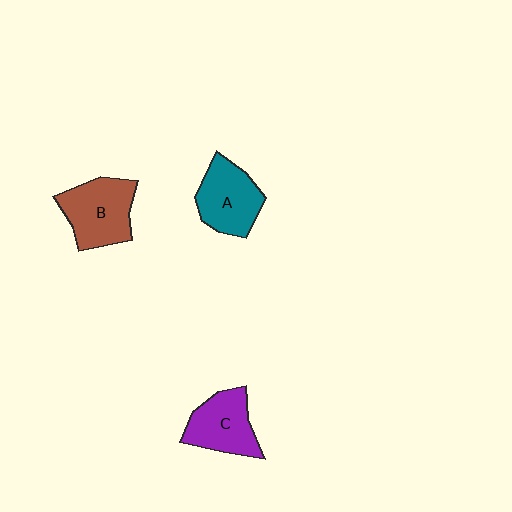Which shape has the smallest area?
Shape C (purple).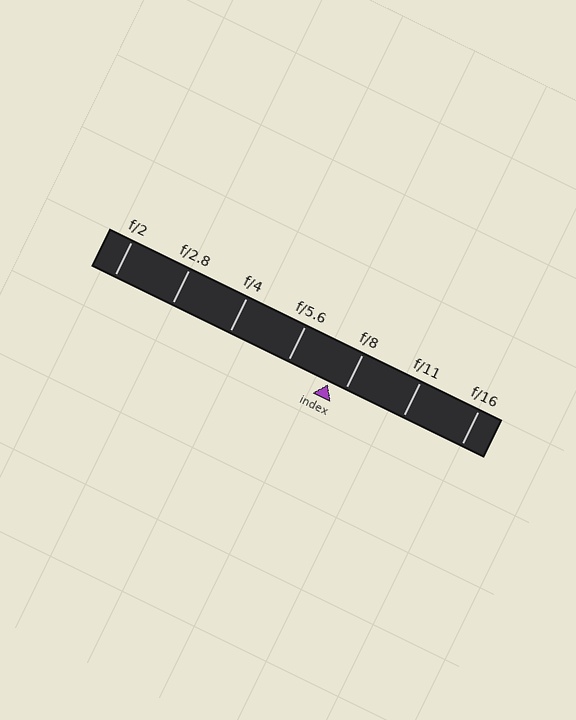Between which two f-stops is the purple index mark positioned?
The index mark is between f/5.6 and f/8.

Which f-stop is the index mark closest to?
The index mark is closest to f/8.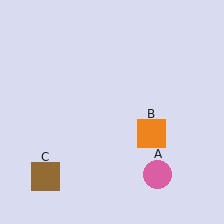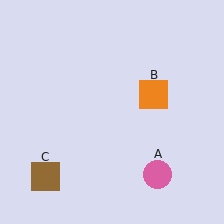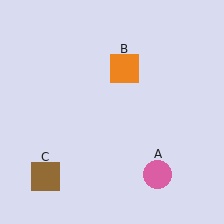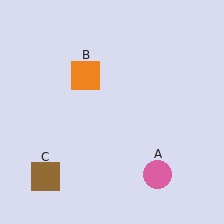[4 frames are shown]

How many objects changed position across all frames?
1 object changed position: orange square (object B).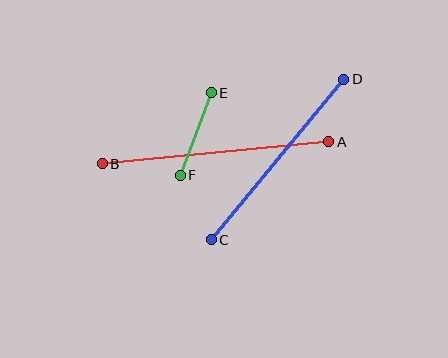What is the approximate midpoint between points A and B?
The midpoint is at approximately (215, 153) pixels.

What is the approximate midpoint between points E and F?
The midpoint is at approximately (196, 134) pixels.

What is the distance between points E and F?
The distance is approximately 88 pixels.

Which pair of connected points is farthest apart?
Points A and B are farthest apart.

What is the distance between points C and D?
The distance is approximately 208 pixels.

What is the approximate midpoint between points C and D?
The midpoint is at approximately (277, 159) pixels.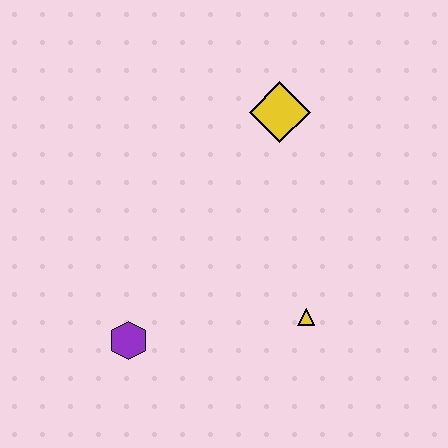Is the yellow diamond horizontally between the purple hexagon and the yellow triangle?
Yes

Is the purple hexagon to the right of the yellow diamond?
No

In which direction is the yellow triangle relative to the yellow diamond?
The yellow triangle is below the yellow diamond.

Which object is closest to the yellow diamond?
The yellow triangle is closest to the yellow diamond.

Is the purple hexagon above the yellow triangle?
No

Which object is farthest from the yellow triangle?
The yellow diamond is farthest from the yellow triangle.